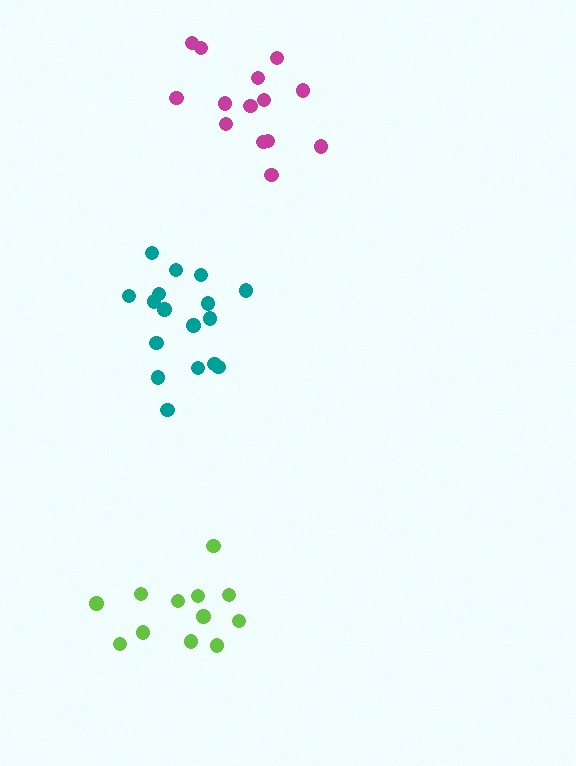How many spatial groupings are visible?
There are 3 spatial groupings.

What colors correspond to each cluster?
The clusters are colored: lime, magenta, teal.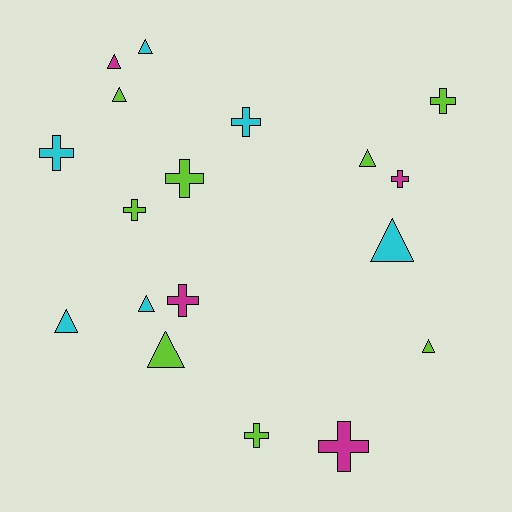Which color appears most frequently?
Lime, with 8 objects.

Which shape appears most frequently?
Cross, with 9 objects.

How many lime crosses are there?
There are 4 lime crosses.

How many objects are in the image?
There are 18 objects.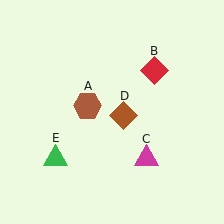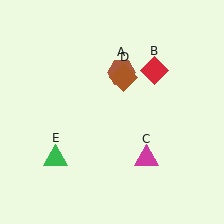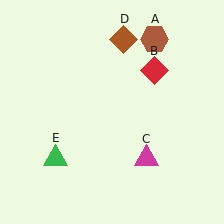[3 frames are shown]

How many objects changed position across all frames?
2 objects changed position: brown hexagon (object A), brown diamond (object D).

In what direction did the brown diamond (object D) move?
The brown diamond (object D) moved up.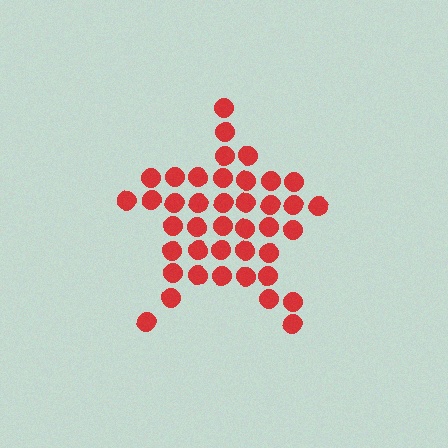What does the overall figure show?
The overall figure shows a star.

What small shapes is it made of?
It is made of small circles.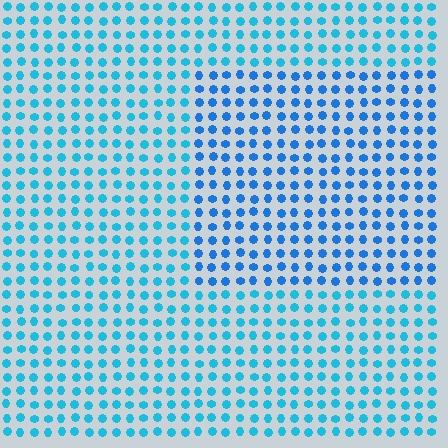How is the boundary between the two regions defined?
The boundary is defined purely by a slight shift in hue (about 22 degrees). Spacing, size, and orientation are identical on both sides.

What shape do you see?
I see a rectangle.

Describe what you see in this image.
The image is filled with small cyan elements in a uniform arrangement. A rectangle-shaped region is visible where the elements are tinted to a slightly different hue, forming a subtle color boundary.